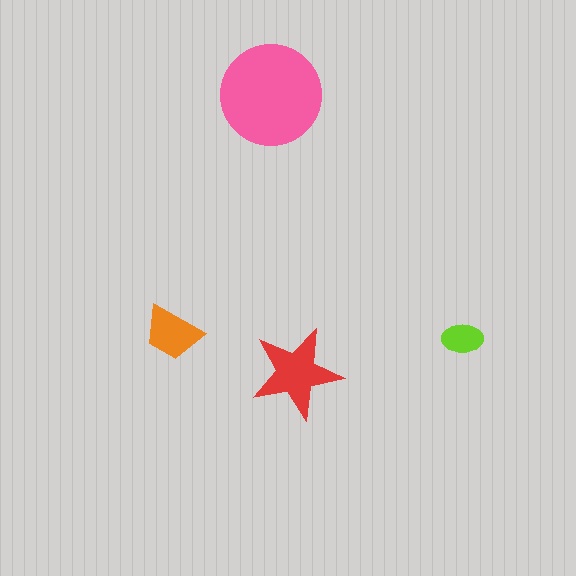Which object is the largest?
The pink circle.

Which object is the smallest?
The lime ellipse.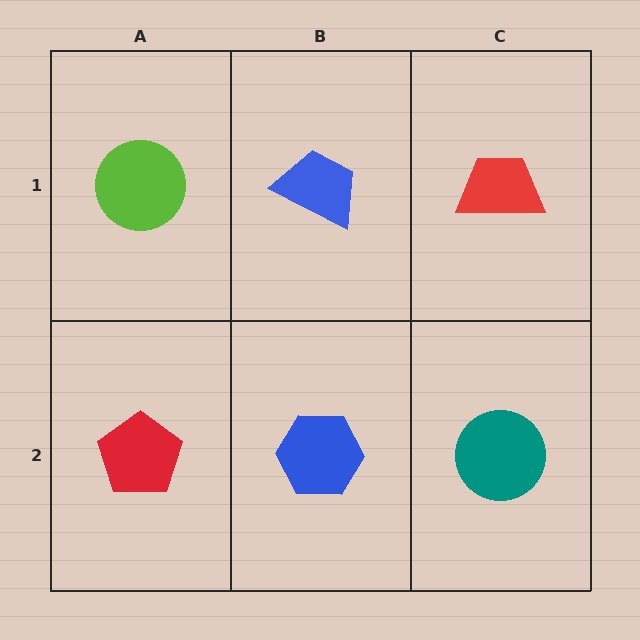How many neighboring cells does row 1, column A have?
2.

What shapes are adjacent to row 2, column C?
A red trapezoid (row 1, column C), a blue hexagon (row 2, column B).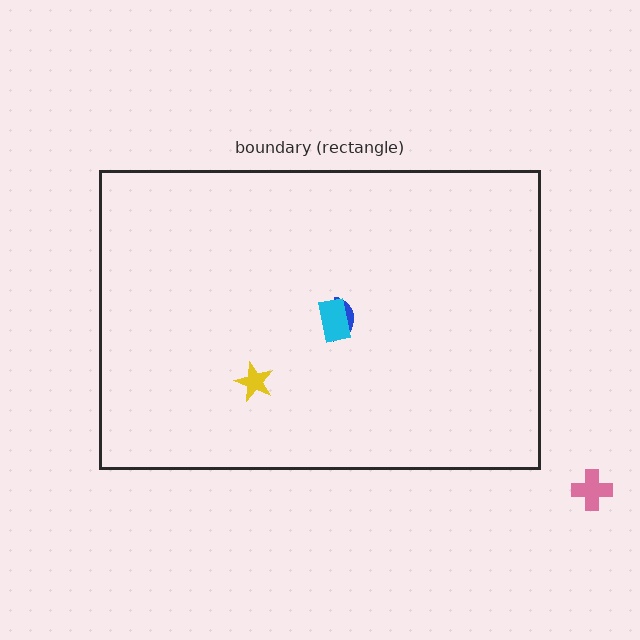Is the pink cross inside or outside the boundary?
Outside.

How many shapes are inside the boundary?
3 inside, 1 outside.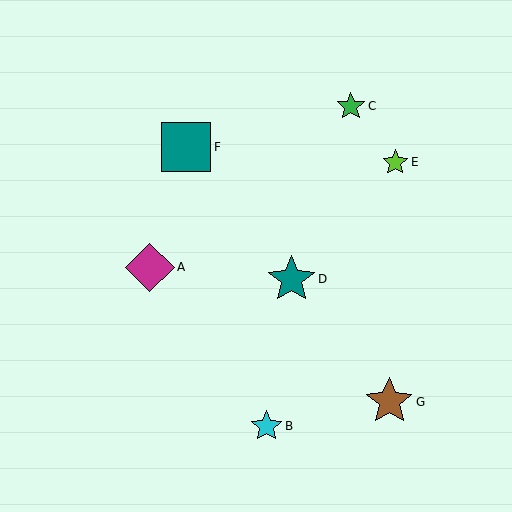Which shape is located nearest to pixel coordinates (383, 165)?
The lime star (labeled E) at (395, 162) is nearest to that location.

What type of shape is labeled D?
Shape D is a teal star.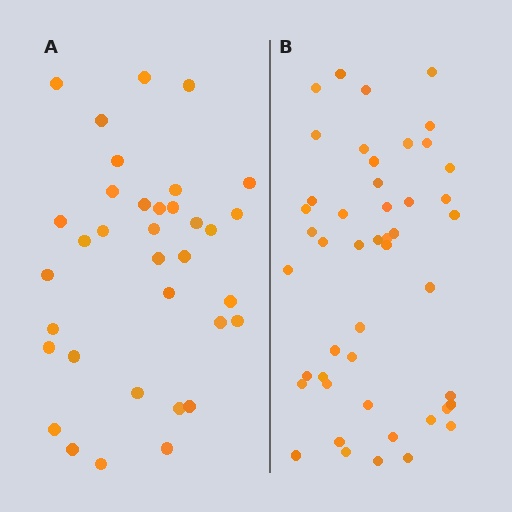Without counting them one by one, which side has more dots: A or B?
Region B (the right region) has more dots.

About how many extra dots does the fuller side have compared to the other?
Region B has roughly 12 or so more dots than region A.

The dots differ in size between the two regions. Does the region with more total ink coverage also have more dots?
No. Region A has more total ink coverage because its dots are larger, but region B actually contains more individual dots. Total area can be misleading — the number of items is what matters here.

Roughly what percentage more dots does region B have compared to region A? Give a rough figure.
About 35% more.